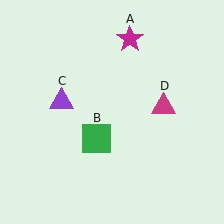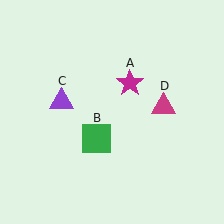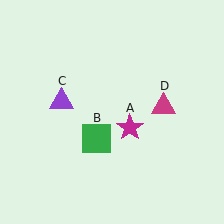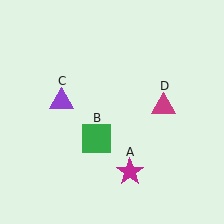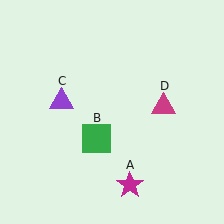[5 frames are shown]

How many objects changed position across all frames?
1 object changed position: magenta star (object A).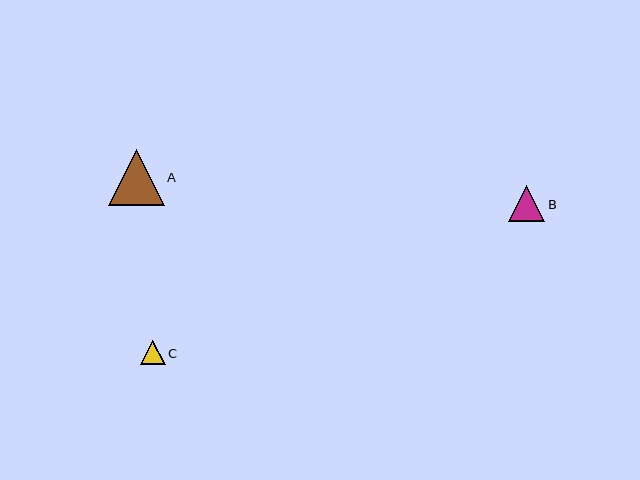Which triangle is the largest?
Triangle A is the largest with a size of approximately 56 pixels.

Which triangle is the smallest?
Triangle C is the smallest with a size of approximately 24 pixels.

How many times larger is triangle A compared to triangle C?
Triangle A is approximately 2.3 times the size of triangle C.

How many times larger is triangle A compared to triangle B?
Triangle A is approximately 1.5 times the size of triangle B.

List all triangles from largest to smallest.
From largest to smallest: A, B, C.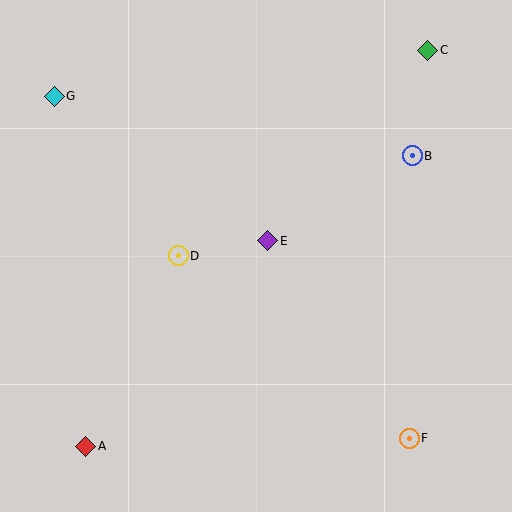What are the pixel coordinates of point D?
Point D is at (178, 256).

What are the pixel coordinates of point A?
Point A is at (86, 446).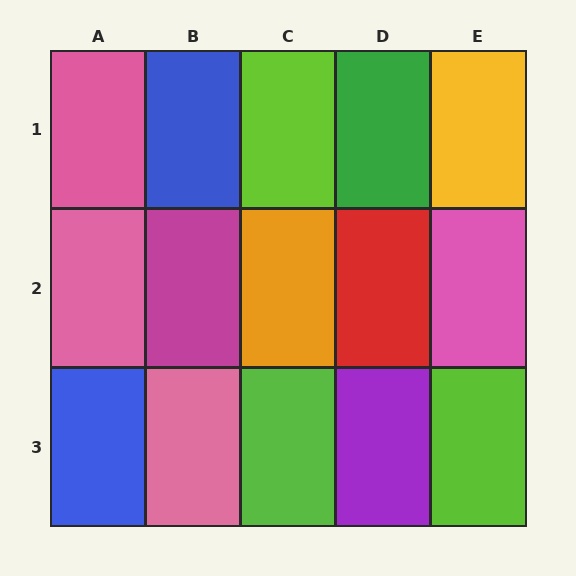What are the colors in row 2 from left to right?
Pink, magenta, orange, red, pink.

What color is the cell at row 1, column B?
Blue.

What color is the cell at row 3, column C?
Lime.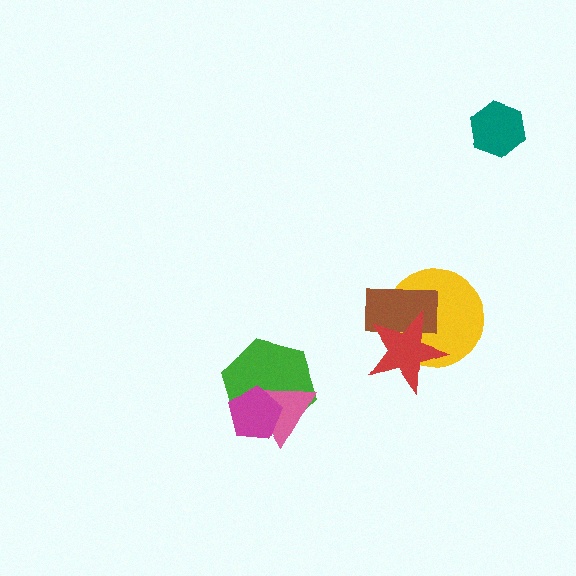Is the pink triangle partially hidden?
Yes, it is partially covered by another shape.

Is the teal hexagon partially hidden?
No, no other shape covers it.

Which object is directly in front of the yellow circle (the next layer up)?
The brown rectangle is directly in front of the yellow circle.